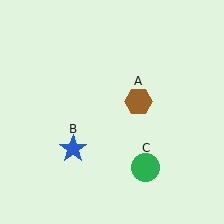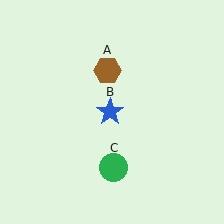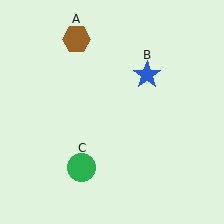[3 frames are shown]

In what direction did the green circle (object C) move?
The green circle (object C) moved left.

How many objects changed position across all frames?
3 objects changed position: brown hexagon (object A), blue star (object B), green circle (object C).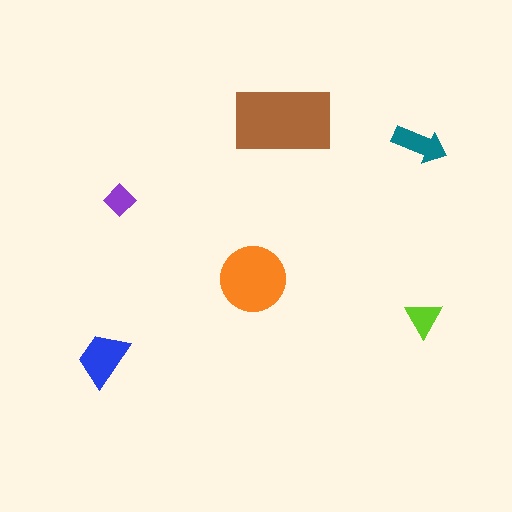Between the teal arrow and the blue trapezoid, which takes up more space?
The blue trapezoid.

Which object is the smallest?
The purple diamond.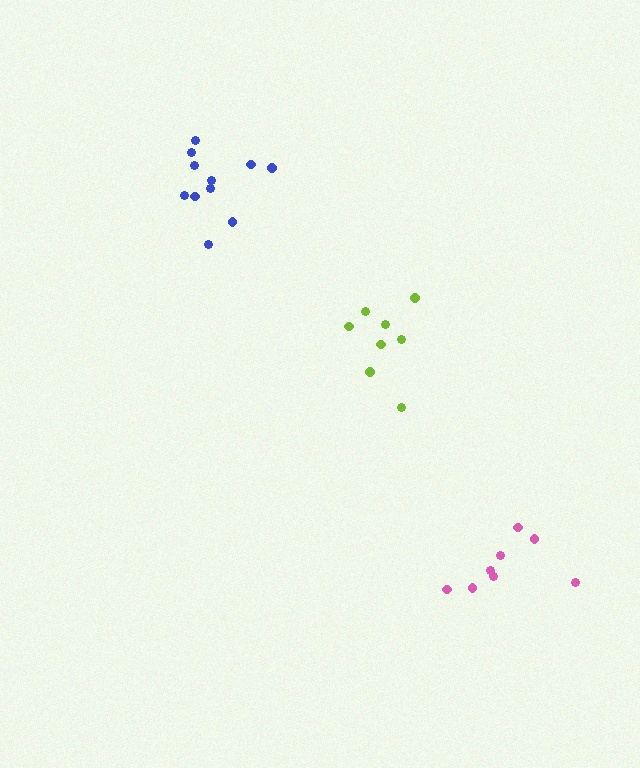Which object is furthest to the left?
The blue cluster is leftmost.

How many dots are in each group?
Group 1: 8 dots, Group 2: 8 dots, Group 3: 11 dots (27 total).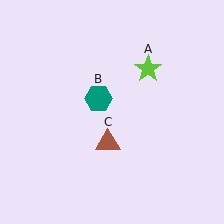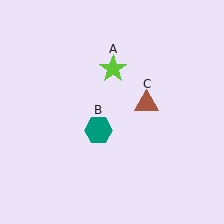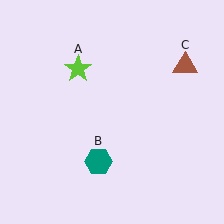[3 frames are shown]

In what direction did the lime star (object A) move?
The lime star (object A) moved left.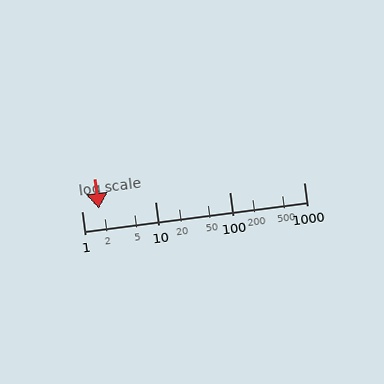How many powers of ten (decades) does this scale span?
The scale spans 3 decades, from 1 to 1000.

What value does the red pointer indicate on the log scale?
The pointer indicates approximately 1.7.